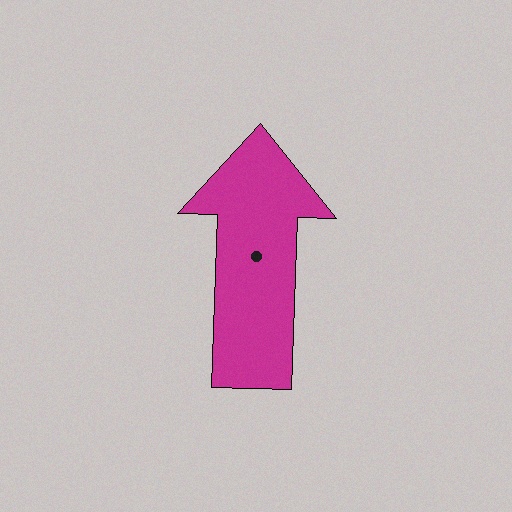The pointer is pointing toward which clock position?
Roughly 12 o'clock.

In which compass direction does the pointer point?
North.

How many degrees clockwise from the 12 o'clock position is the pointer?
Approximately 2 degrees.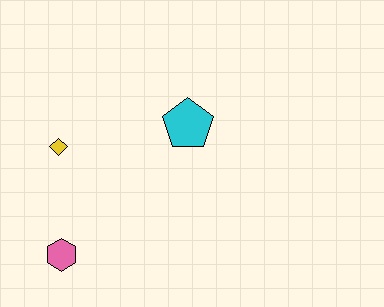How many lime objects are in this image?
There are no lime objects.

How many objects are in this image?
There are 3 objects.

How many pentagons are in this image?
There is 1 pentagon.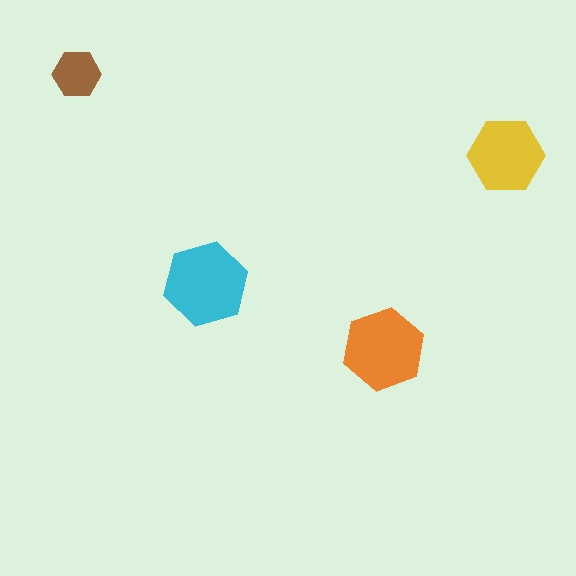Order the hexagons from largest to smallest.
the cyan one, the orange one, the yellow one, the brown one.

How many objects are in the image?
There are 4 objects in the image.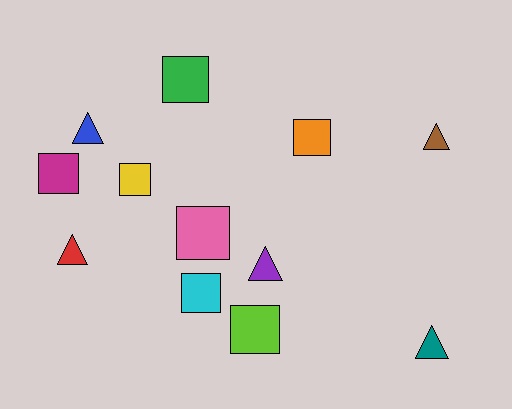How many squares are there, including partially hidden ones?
There are 7 squares.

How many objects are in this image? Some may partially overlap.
There are 12 objects.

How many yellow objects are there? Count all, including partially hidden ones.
There is 1 yellow object.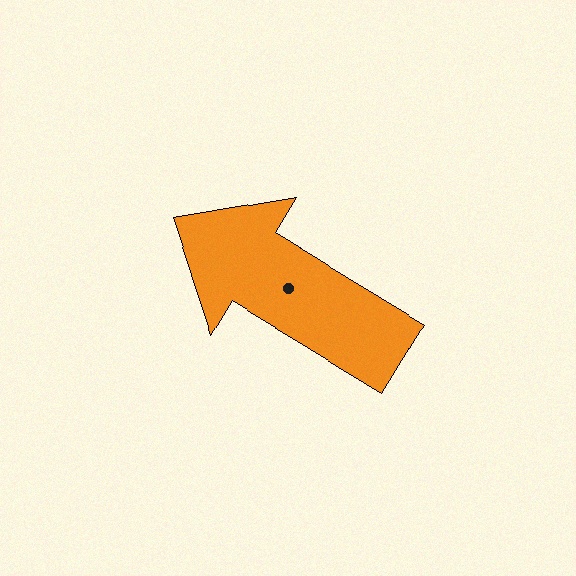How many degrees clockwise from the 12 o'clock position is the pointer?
Approximately 301 degrees.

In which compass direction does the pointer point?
Northwest.